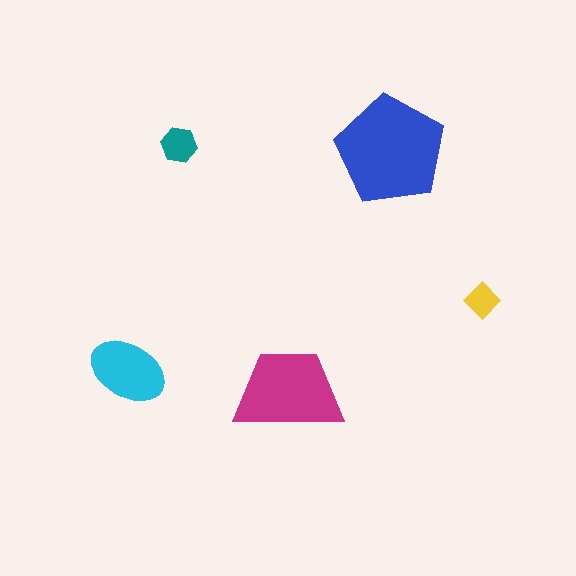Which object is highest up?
The teal hexagon is topmost.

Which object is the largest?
The blue pentagon.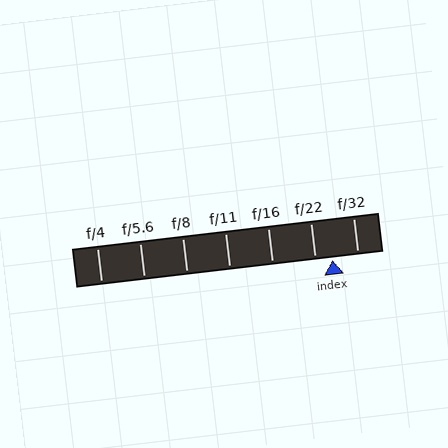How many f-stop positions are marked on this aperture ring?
There are 7 f-stop positions marked.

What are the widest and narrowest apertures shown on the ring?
The widest aperture shown is f/4 and the narrowest is f/32.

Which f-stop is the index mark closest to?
The index mark is closest to f/22.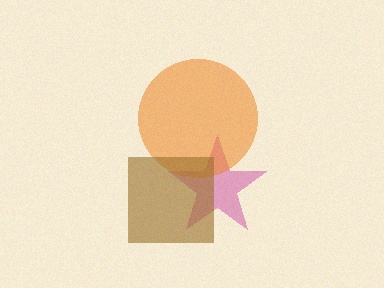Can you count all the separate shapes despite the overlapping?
Yes, there are 3 separate shapes.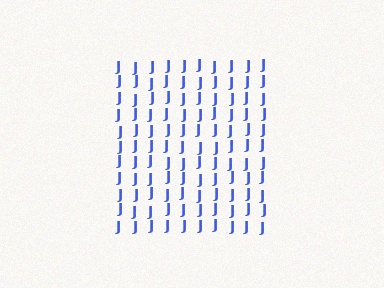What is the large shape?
The large shape is a square.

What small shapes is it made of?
It is made of small letter J's.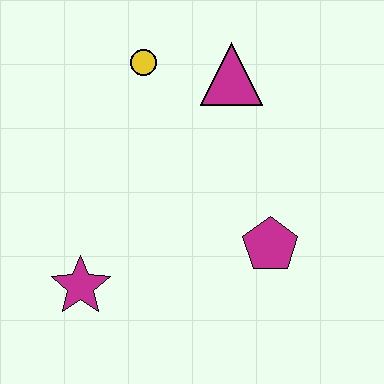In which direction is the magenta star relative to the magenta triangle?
The magenta star is below the magenta triangle.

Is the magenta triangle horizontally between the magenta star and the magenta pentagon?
Yes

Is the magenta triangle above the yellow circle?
No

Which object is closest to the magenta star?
The magenta pentagon is closest to the magenta star.